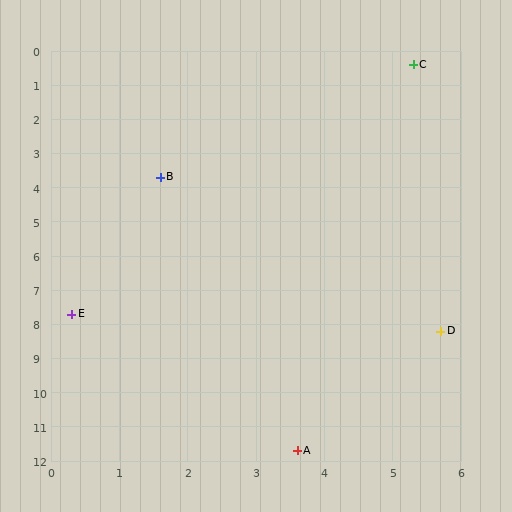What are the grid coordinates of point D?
Point D is at approximately (5.7, 8.2).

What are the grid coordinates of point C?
Point C is at approximately (5.3, 0.4).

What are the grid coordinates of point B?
Point B is at approximately (1.6, 3.7).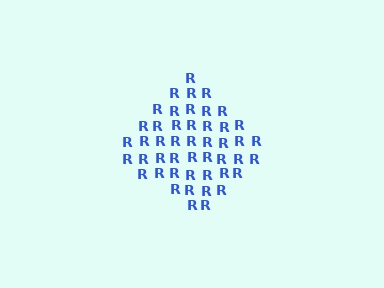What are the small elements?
The small elements are letter R's.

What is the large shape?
The large shape is a diamond.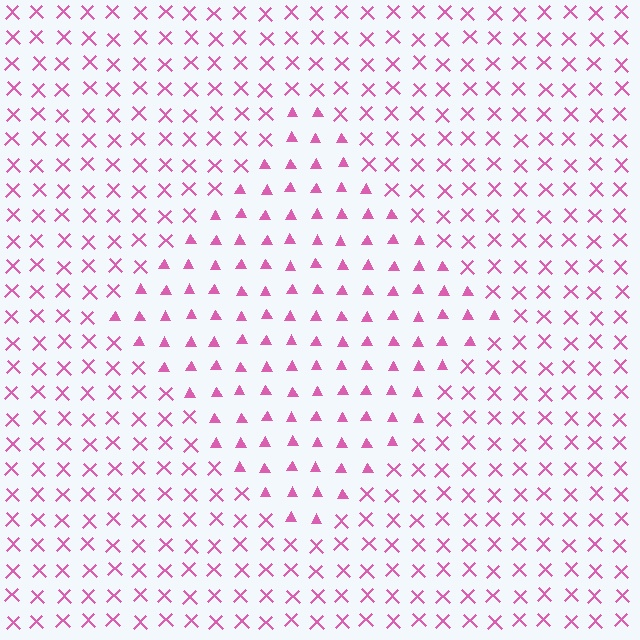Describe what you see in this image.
The image is filled with small pink elements arranged in a uniform grid. A diamond-shaped region contains triangles, while the surrounding area contains X marks. The boundary is defined purely by the change in element shape.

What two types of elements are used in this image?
The image uses triangles inside the diamond region and X marks outside it.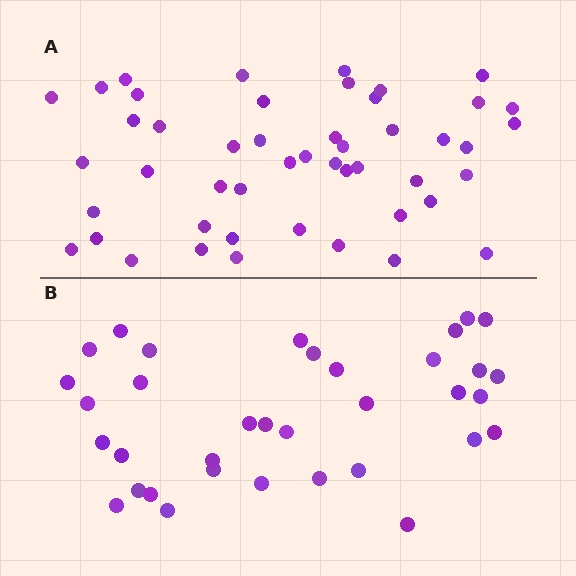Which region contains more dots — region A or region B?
Region A (the top region) has more dots.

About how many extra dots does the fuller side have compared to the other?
Region A has approximately 15 more dots than region B.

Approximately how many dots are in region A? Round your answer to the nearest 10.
About 50 dots. (The exact count is 48, which rounds to 50.)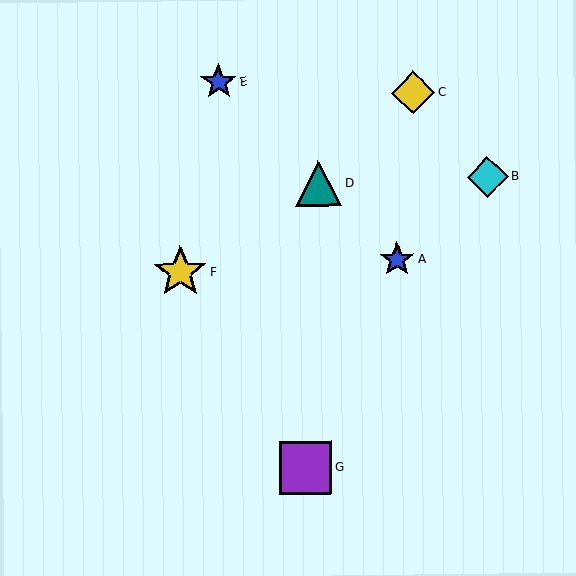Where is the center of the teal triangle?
The center of the teal triangle is at (319, 183).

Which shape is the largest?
The yellow star (labeled F) is the largest.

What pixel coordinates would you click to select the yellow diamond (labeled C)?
Click at (413, 93) to select the yellow diamond C.